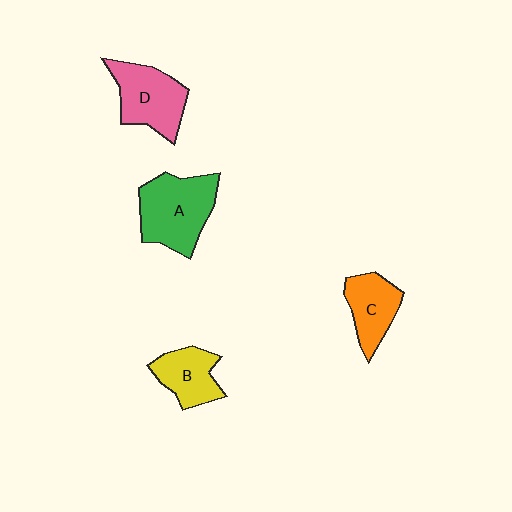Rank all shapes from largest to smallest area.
From largest to smallest: A (green), D (pink), C (orange), B (yellow).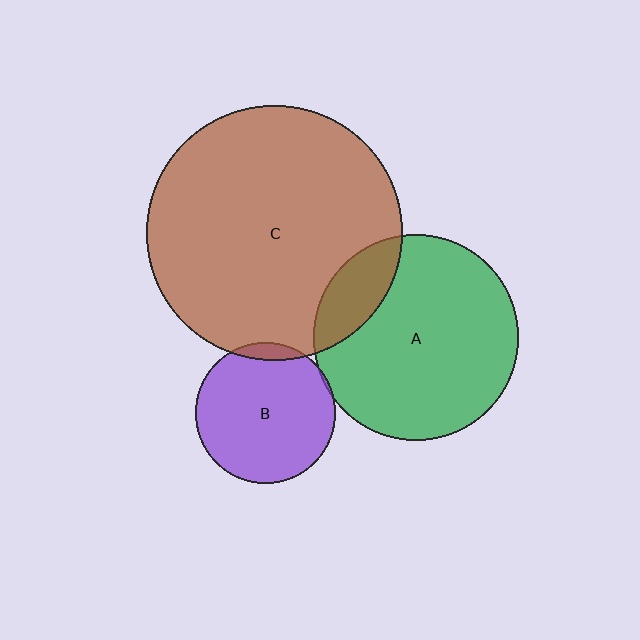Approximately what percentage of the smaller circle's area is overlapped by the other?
Approximately 5%.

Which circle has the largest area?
Circle C (brown).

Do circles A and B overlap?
Yes.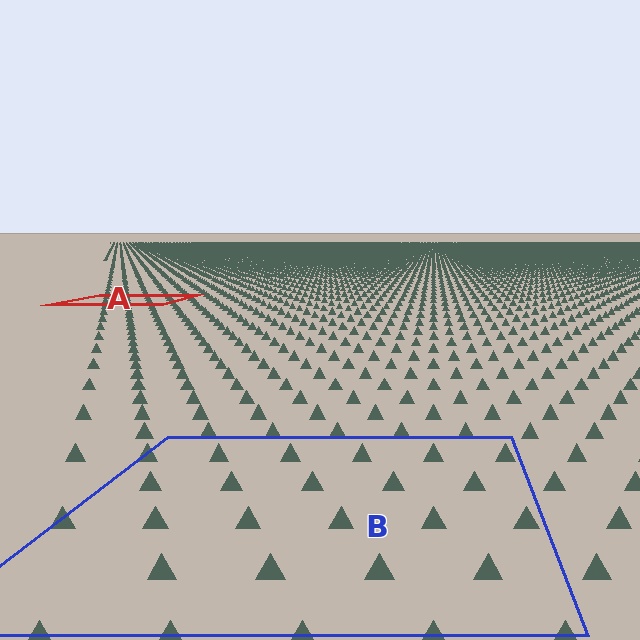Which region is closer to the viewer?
Region B is closer. The texture elements there are larger and more spread out.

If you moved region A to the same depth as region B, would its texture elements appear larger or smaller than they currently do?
They would appear larger. At a closer depth, the same texture elements are projected at a bigger on-screen size.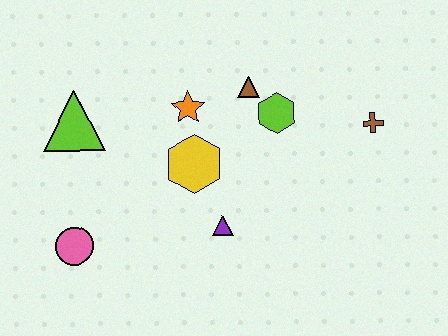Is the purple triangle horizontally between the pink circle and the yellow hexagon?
No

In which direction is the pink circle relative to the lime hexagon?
The pink circle is to the left of the lime hexagon.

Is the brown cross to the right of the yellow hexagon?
Yes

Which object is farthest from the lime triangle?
The brown cross is farthest from the lime triangle.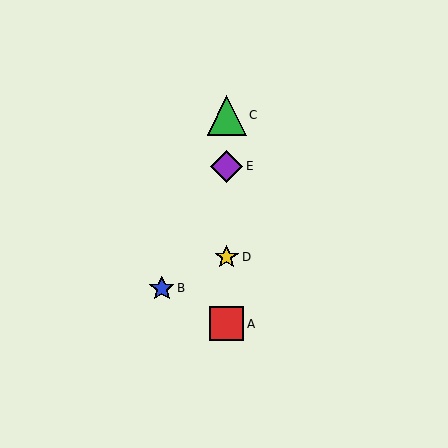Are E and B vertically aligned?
No, E is at x≈227 and B is at x≈162.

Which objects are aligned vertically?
Objects A, C, D, E are aligned vertically.